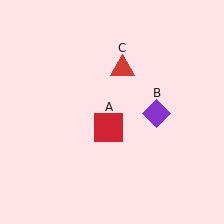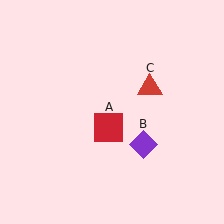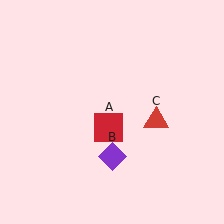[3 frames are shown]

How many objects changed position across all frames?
2 objects changed position: purple diamond (object B), red triangle (object C).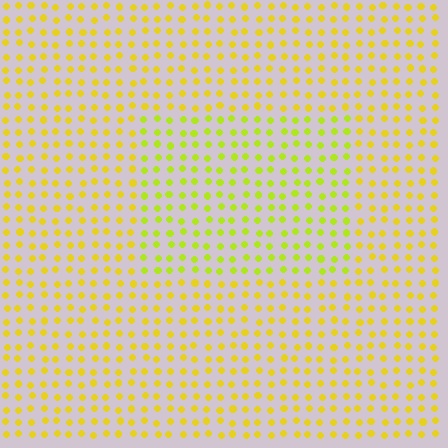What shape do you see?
I see a rectangle.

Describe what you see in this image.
The image is filled with small yellow elements in a uniform arrangement. A rectangle-shaped region is visible where the elements are tinted to a slightly different hue, forming a subtle color boundary.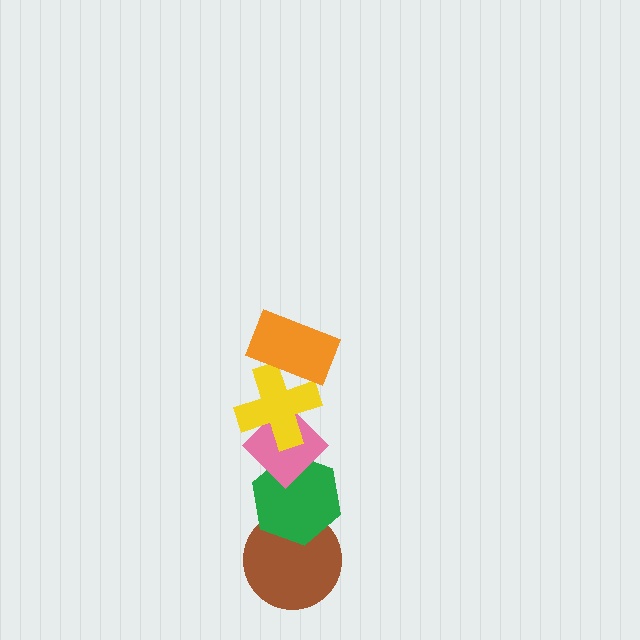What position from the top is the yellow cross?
The yellow cross is 2nd from the top.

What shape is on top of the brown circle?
The green hexagon is on top of the brown circle.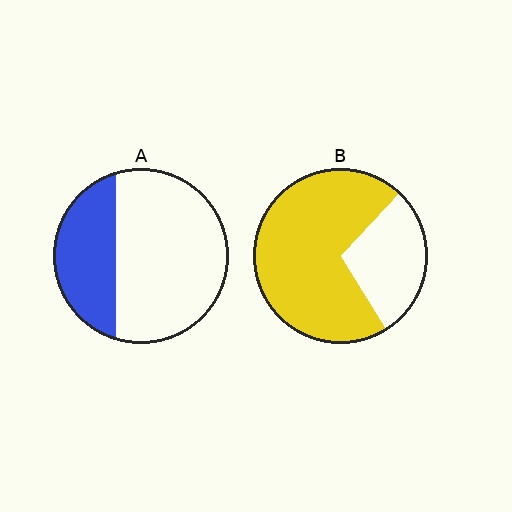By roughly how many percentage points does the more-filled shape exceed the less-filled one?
By roughly 40 percentage points (B over A).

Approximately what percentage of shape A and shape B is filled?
A is approximately 30% and B is approximately 70%.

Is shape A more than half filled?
No.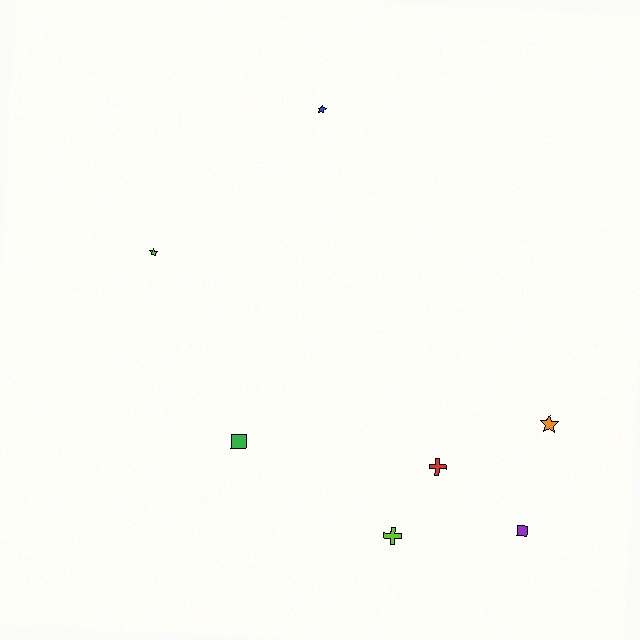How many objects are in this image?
There are 7 objects.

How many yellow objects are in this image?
There are no yellow objects.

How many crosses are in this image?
There are 2 crosses.